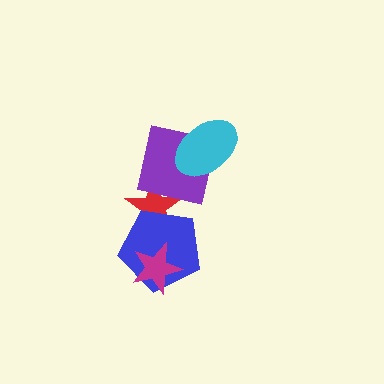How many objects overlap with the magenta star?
1 object overlaps with the magenta star.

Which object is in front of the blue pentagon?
The magenta star is in front of the blue pentagon.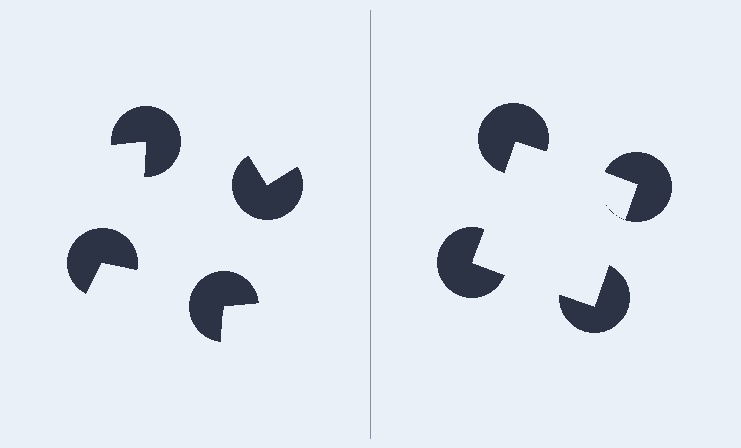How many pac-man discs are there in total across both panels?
8 — 4 on each side.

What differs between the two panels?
The pac-man discs are positioned identically on both sides; only the wedge orientations differ. On the right they align to a square; on the left they are misaligned.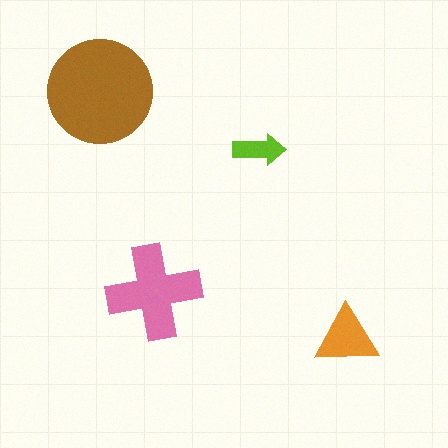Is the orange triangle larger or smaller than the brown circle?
Smaller.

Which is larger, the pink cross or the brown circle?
The brown circle.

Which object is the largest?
The brown circle.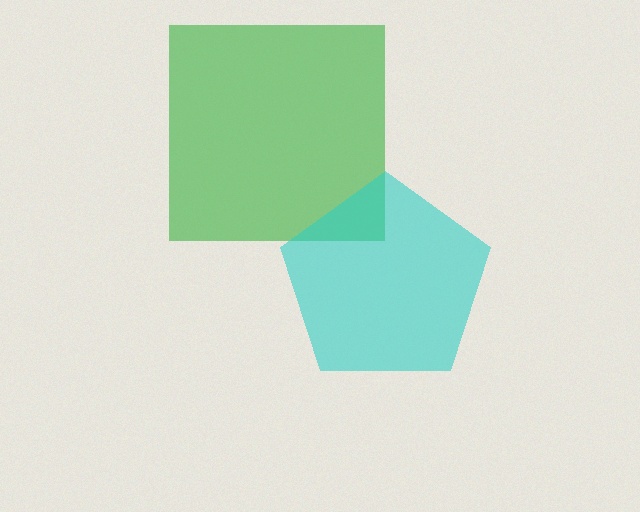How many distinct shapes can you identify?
There are 2 distinct shapes: a green square, a cyan pentagon.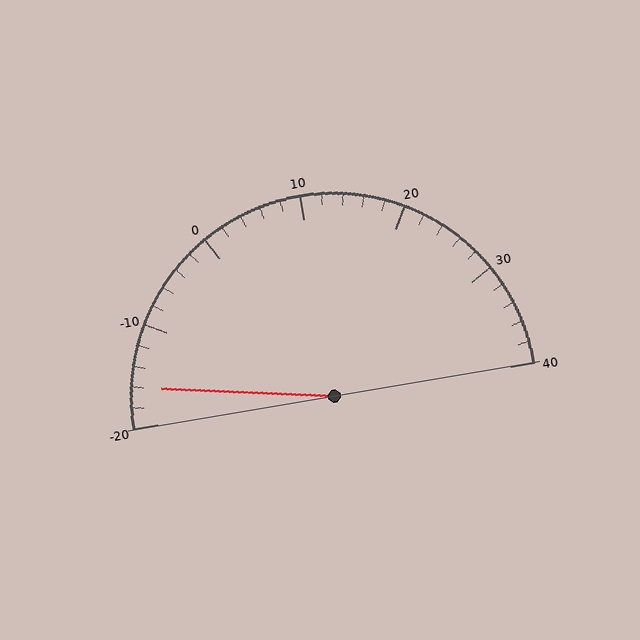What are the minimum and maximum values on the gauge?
The gauge ranges from -20 to 40.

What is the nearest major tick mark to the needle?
The nearest major tick mark is -20.